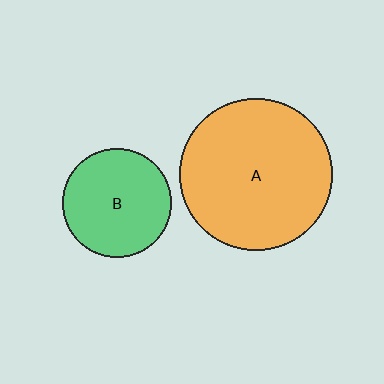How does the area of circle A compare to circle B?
Approximately 2.0 times.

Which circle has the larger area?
Circle A (orange).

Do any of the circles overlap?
No, none of the circles overlap.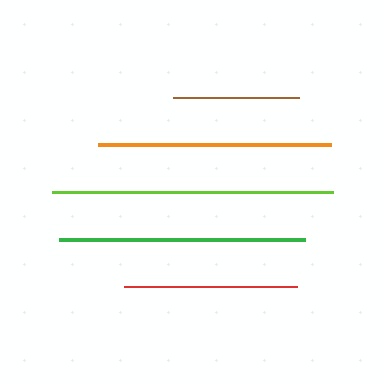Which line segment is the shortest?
The brown line is the shortest at approximately 126 pixels.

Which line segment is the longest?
The lime line is the longest at approximately 282 pixels.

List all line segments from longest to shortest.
From longest to shortest: lime, green, orange, red, brown.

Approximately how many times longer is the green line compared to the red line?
The green line is approximately 1.4 times the length of the red line.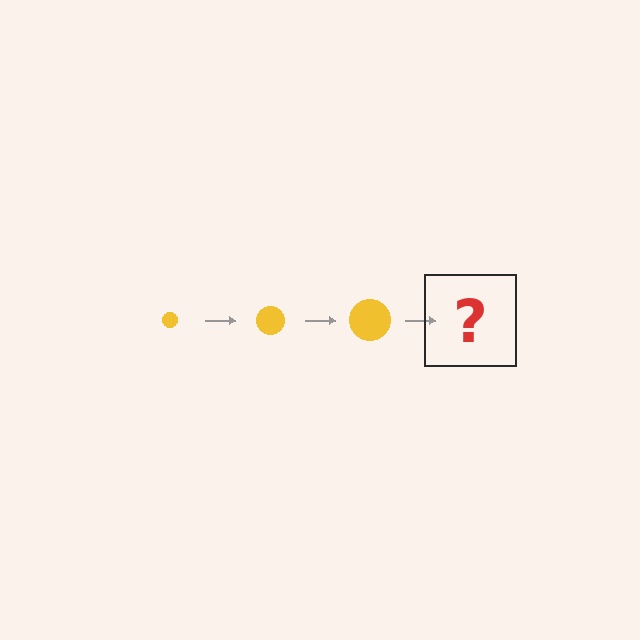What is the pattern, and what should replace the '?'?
The pattern is that the circle gets progressively larger each step. The '?' should be a yellow circle, larger than the previous one.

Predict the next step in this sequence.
The next step is a yellow circle, larger than the previous one.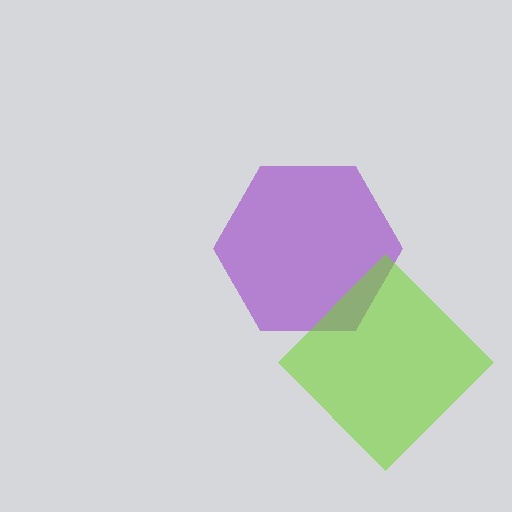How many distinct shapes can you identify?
There are 2 distinct shapes: a purple hexagon, a lime diamond.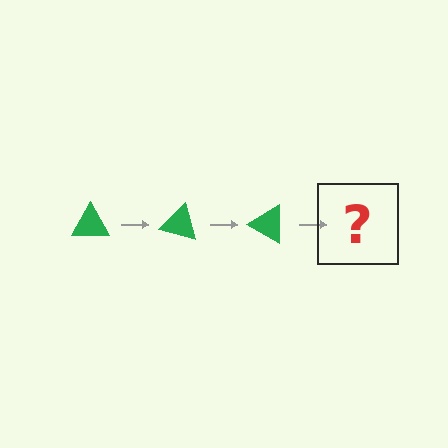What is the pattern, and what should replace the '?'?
The pattern is that the triangle rotates 15 degrees each step. The '?' should be a green triangle rotated 45 degrees.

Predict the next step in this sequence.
The next step is a green triangle rotated 45 degrees.